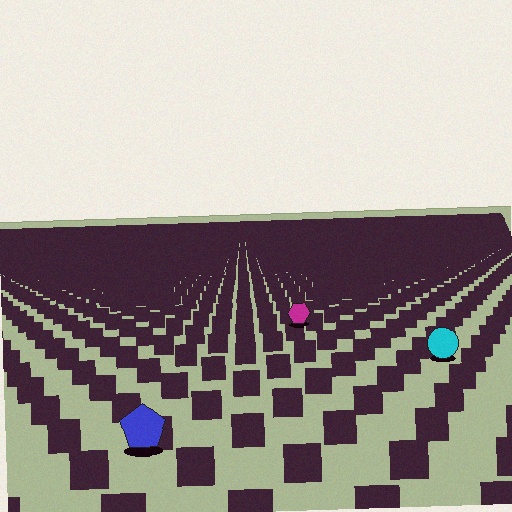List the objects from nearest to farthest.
From nearest to farthest: the blue pentagon, the cyan circle, the magenta hexagon.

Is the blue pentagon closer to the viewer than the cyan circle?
Yes. The blue pentagon is closer — you can tell from the texture gradient: the ground texture is coarser near it.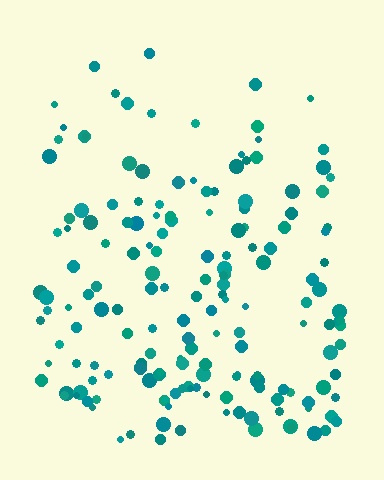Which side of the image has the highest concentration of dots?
The bottom.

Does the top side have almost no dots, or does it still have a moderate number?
Still a moderate number, just noticeably fewer than the bottom.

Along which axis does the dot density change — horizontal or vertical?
Vertical.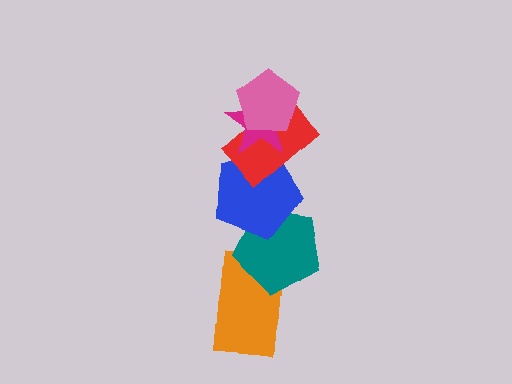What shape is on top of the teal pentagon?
The blue pentagon is on top of the teal pentagon.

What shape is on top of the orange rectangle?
The teal pentagon is on top of the orange rectangle.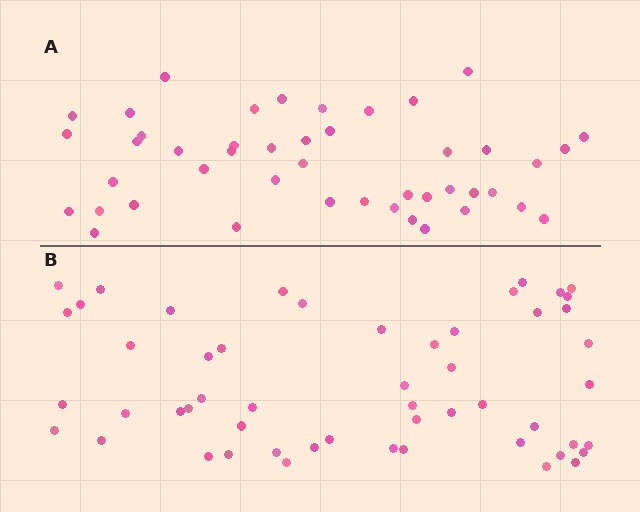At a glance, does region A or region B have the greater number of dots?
Region B (the bottom region) has more dots.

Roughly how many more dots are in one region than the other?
Region B has roughly 8 or so more dots than region A.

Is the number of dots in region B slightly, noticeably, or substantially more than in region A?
Region B has only slightly more — the two regions are fairly close. The ratio is roughly 1.2 to 1.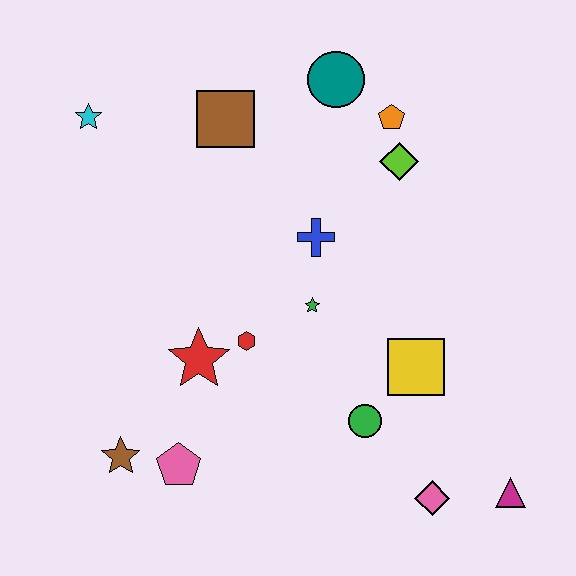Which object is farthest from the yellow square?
The cyan star is farthest from the yellow square.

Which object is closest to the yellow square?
The green circle is closest to the yellow square.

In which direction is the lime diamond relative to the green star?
The lime diamond is above the green star.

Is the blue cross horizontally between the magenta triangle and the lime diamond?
No